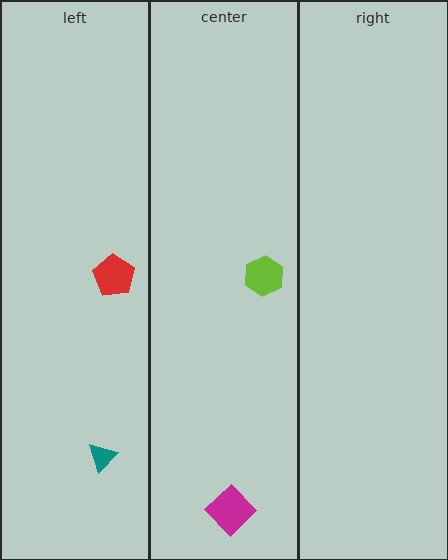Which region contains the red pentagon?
The left region.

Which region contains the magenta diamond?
The center region.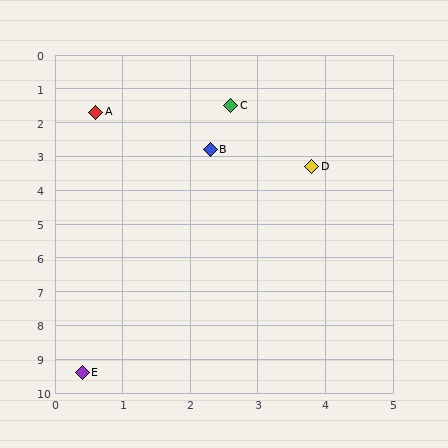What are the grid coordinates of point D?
Point D is at approximately (3.8, 3.3).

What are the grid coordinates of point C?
Point C is at approximately (2.6, 1.5).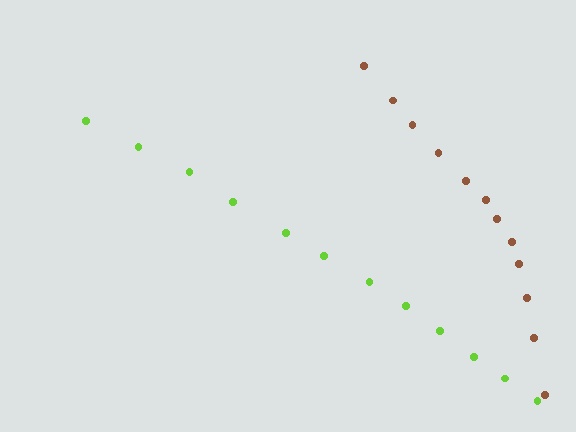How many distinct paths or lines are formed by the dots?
There are 2 distinct paths.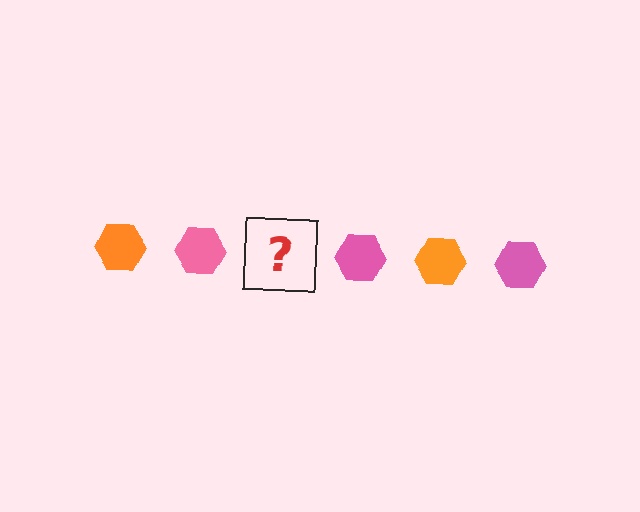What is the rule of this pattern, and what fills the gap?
The rule is that the pattern cycles through orange, pink hexagons. The gap should be filled with an orange hexagon.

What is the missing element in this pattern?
The missing element is an orange hexagon.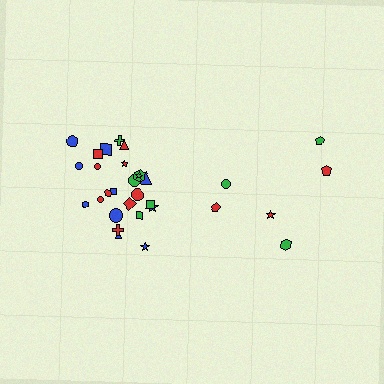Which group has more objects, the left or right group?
The left group.